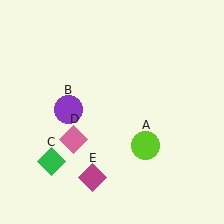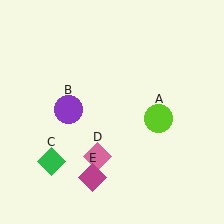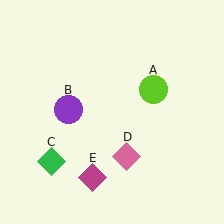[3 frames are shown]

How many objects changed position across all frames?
2 objects changed position: lime circle (object A), pink diamond (object D).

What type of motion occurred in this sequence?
The lime circle (object A), pink diamond (object D) rotated counterclockwise around the center of the scene.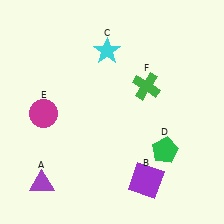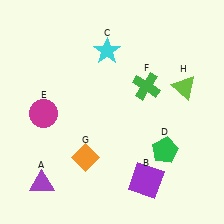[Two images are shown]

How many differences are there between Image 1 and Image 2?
There are 2 differences between the two images.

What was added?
An orange diamond (G), a lime triangle (H) were added in Image 2.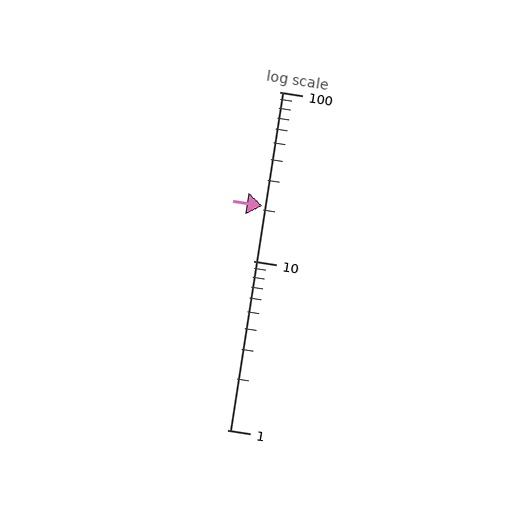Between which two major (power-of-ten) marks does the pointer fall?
The pointer is between 10 and 100.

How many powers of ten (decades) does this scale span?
The scale spans 2 decades, from 1 to 100.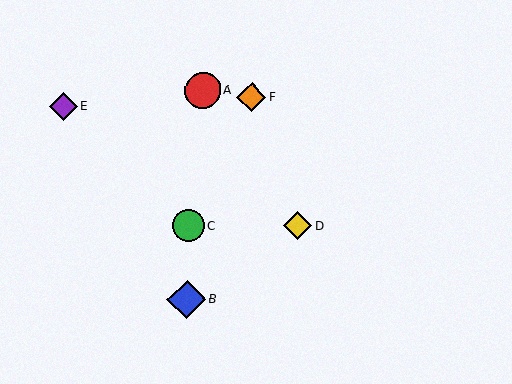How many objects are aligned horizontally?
2 objects (C, D) are aligned horizontally.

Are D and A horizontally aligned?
No, D is at y≈226 and A is at y≈90.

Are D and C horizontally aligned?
Yes, both are at y≈226.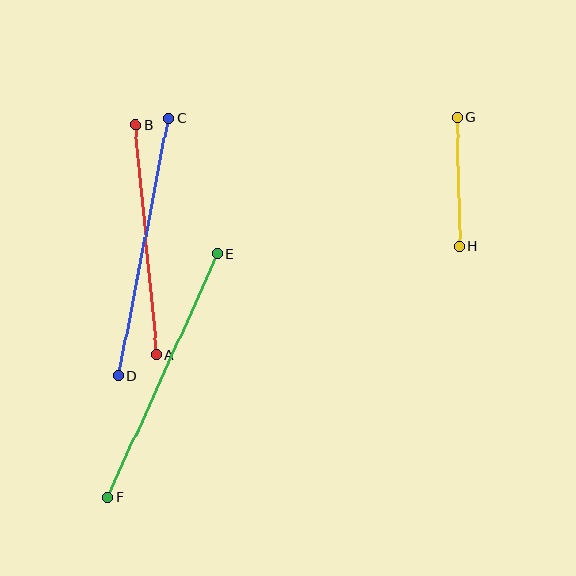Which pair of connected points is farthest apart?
Points E and F are farthest apart.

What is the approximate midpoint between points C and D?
The midpoint is at approximately (144, 247) pixels.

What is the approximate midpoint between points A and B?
The midpoint is at approximately (146, 240) pixels.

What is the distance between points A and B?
The distance is approximately 231 pixels.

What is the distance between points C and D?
The distance is approximately 263 pixels.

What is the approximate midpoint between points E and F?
The midpoint is at approximately (163, 376) pixels.